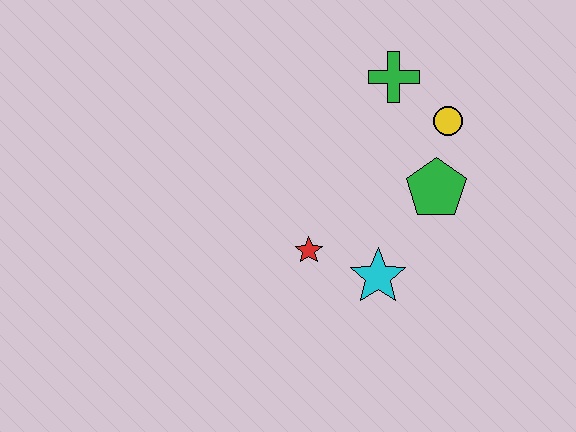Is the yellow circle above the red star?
Yes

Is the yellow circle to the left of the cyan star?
No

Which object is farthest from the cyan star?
The green cross is farthest from the cyan star.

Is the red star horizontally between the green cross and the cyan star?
No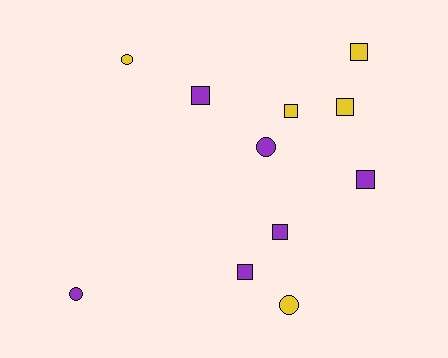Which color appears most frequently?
Purple, with 6 objects.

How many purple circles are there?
There are 2 purple circles.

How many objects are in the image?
There are 11 objects.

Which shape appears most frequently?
Square, with 7 objects.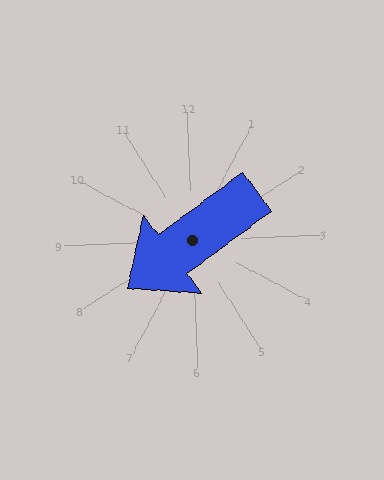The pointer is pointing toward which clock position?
Roughly 8 o'clock.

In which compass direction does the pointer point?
Southwest.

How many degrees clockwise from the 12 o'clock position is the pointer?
Approximately 236 degrees.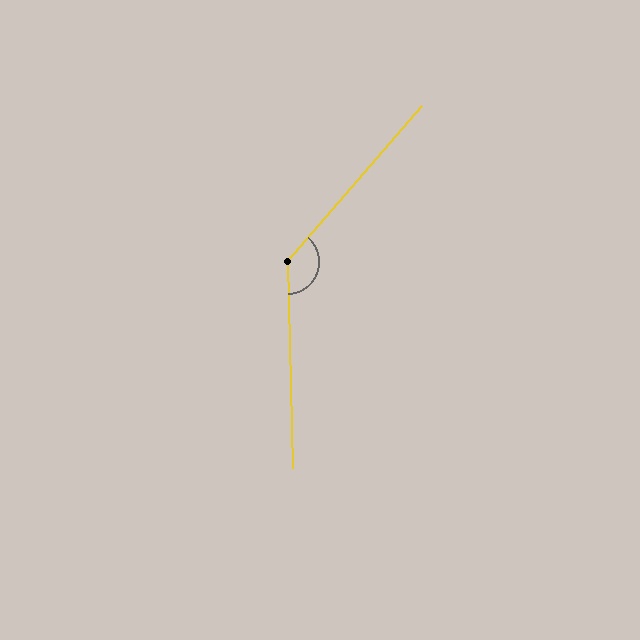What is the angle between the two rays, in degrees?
Approximately 138 degrees.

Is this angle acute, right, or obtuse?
It is obtuse.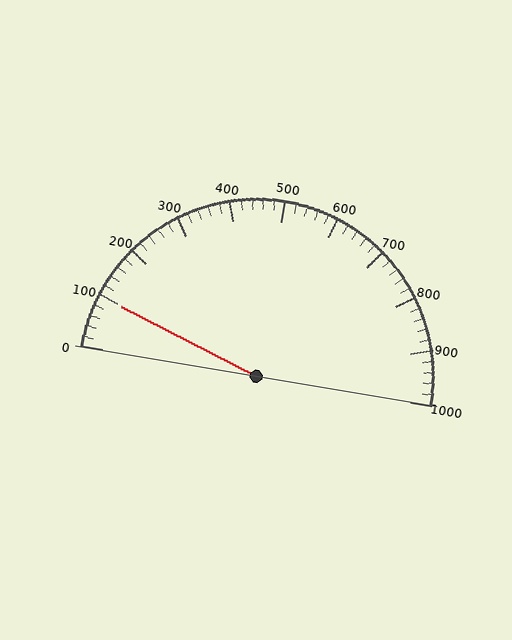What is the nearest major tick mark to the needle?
The nearest major tick mark is 100.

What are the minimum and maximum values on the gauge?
The gauge ranges from 0 to 1000.